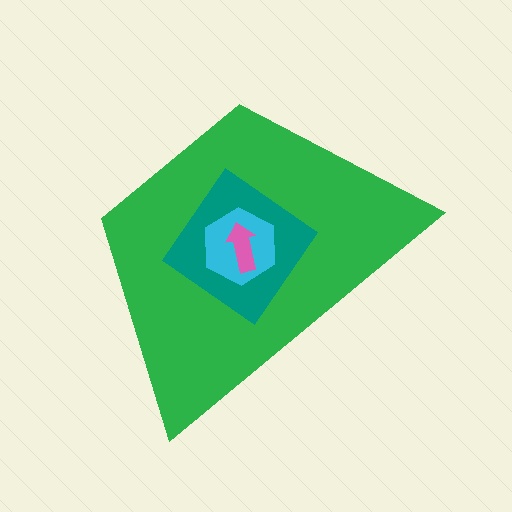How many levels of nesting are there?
4.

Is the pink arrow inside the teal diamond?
Yes.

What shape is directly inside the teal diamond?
The cyan hexagon.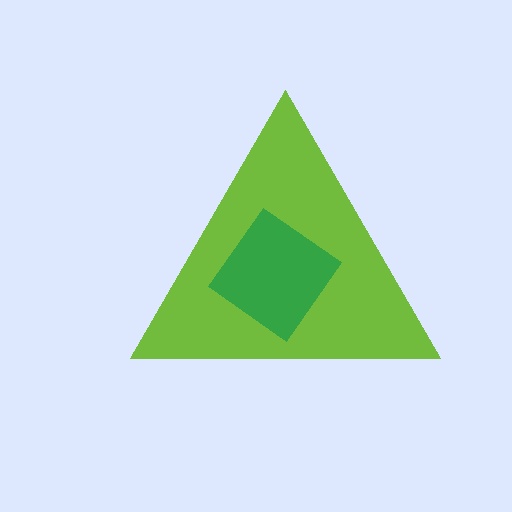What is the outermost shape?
The lime triangle.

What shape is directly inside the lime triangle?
The green diamond.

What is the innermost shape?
The green diamond.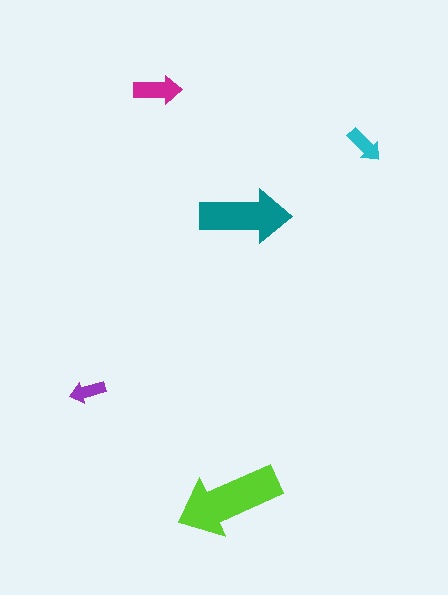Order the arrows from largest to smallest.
the lime one, the teal one, the magenta one, the cyan one, the purple one.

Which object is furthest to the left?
The purple arrow is leftmost.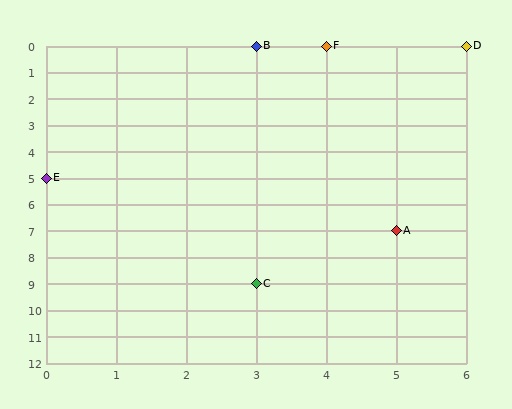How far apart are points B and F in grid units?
Points B and F are 1 column apart.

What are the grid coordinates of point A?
Point A is at grid coordinates (5, 7).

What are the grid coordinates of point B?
Point B is at grid coordinates (3, 0).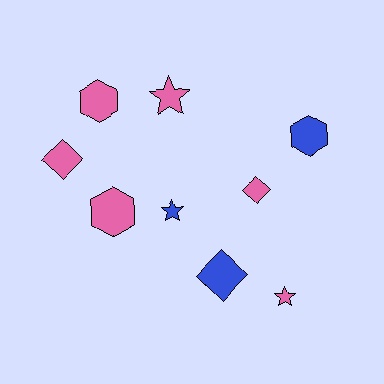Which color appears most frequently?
Pink, with 6 objects.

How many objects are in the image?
There are 9 objects.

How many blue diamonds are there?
There is 1 blue diamond.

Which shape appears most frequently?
Star, with 3 objects.